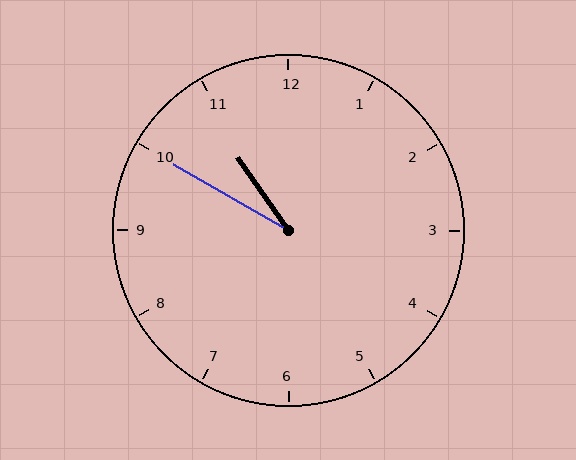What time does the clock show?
10:50.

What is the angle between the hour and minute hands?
Approximately 25 degrees.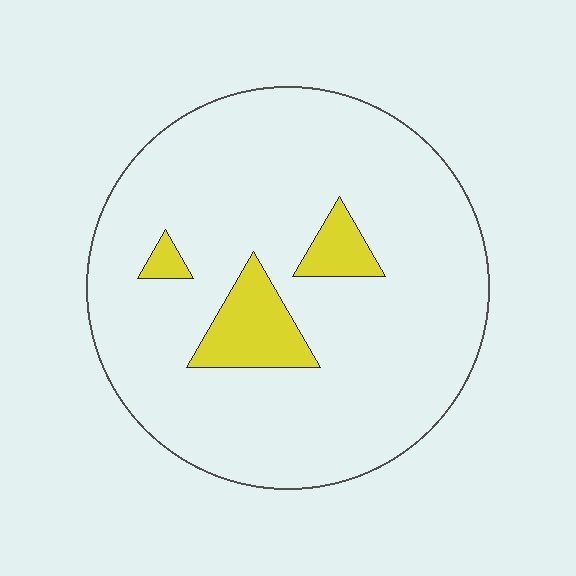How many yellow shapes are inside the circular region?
3.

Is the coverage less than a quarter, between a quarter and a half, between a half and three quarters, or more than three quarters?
Less than a quarter.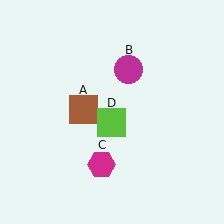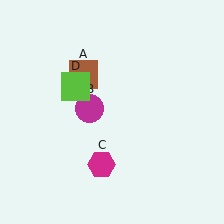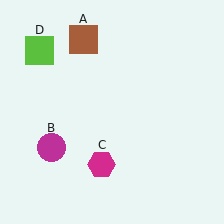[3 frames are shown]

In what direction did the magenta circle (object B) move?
The magenta circle (object B) moved down and to the left.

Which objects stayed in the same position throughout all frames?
Magenta hexagon (object C) remained stationary.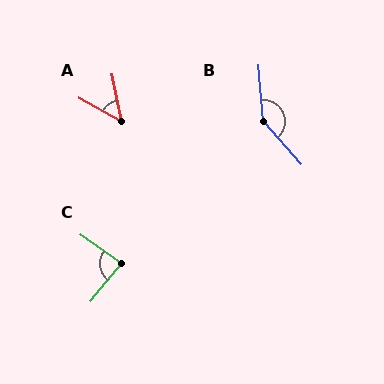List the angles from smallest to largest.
A (50°), C (86°), B (144°).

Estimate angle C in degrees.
Approximately 86 degrees.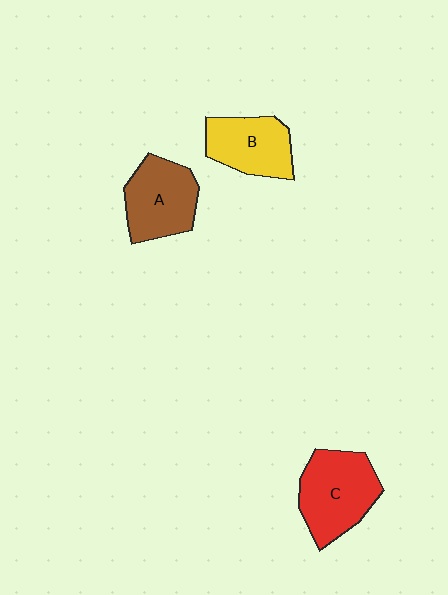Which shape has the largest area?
Shape C (red).